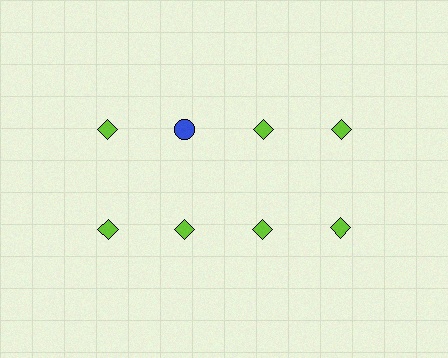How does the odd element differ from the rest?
It differs in both color (blue instead of lime) and shape (circle instead of diamond).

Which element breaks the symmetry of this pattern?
The blue circle in the top row, second from left column breaks the symmetry. All other shapes are lime diamonds.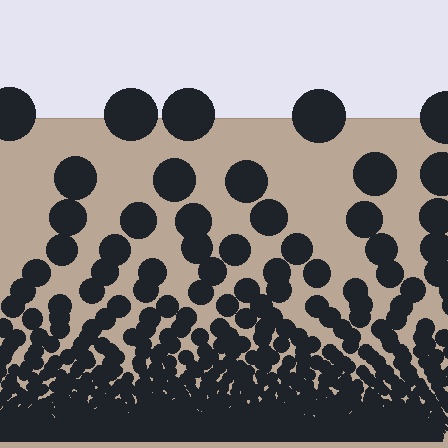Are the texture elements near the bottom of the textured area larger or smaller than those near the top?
Smaller. The gradient is inverted — elements near the bottom are smaller and denser.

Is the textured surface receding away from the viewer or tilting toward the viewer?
The surface appears to tilt toward the viewer. Texture elements get larger and sparser toward the top.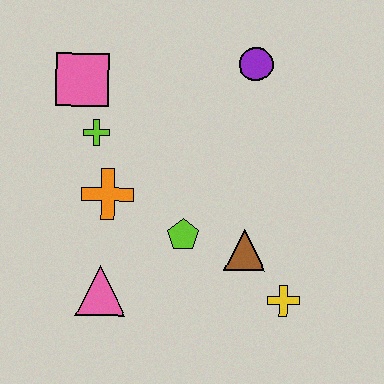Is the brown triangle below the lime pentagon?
Yes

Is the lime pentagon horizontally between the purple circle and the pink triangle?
Yes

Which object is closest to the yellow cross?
The brown triangle is closest to the yellow cross.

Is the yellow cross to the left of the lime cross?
No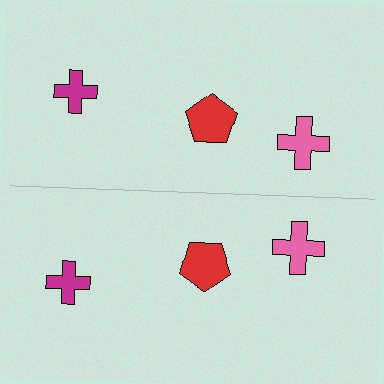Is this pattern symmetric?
Yes, this pattern has bilateral (reflection) symmetry.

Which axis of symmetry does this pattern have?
The pattern has a horizontal axis of symmetry running through the center of the image.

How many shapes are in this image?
There are 6 shapes in this image.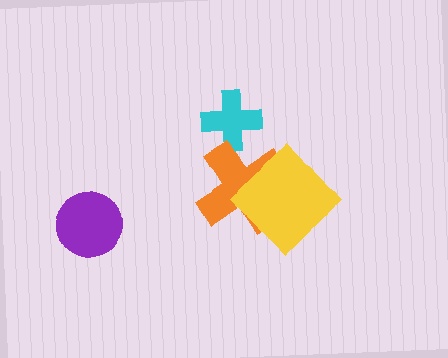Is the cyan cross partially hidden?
Yes, it is partially covered by another shape.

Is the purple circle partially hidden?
No, no other shape covers it.